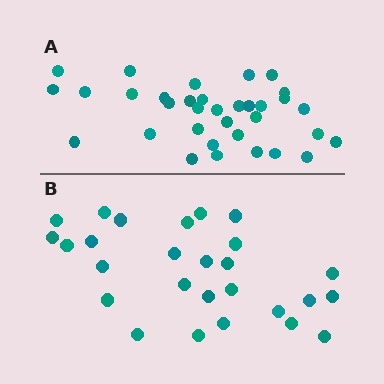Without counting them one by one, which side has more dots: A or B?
Region A (the top region) has more dots.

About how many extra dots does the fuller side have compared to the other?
Region A has roughly 8 or so more dots than region B.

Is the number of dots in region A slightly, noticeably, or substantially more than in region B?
Region A has noticeably more, but not dramatically so. The ratio is roughly 1.3 to 1.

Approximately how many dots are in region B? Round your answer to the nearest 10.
About 30 dots. (The exact count is 27, which rounds to 30.)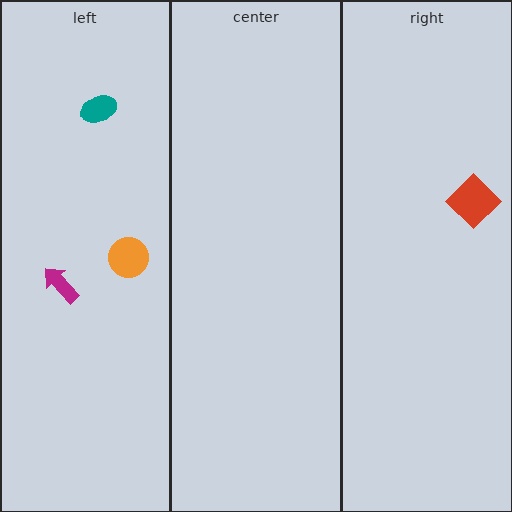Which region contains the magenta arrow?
The left region.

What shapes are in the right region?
The red diamond.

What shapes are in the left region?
The magenta arrow, the orange circle, the teal ellipse.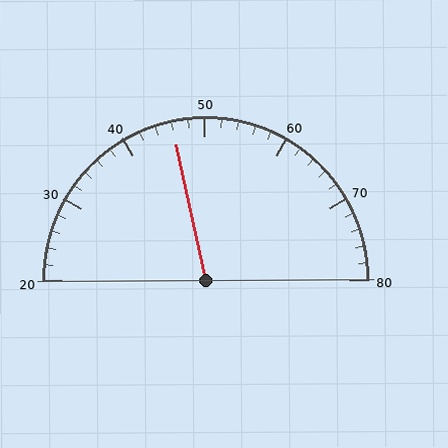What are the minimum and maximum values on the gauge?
The gauge ranges from 20 to 80.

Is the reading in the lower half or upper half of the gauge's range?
The reading is in the lower half of the range (20 to 80).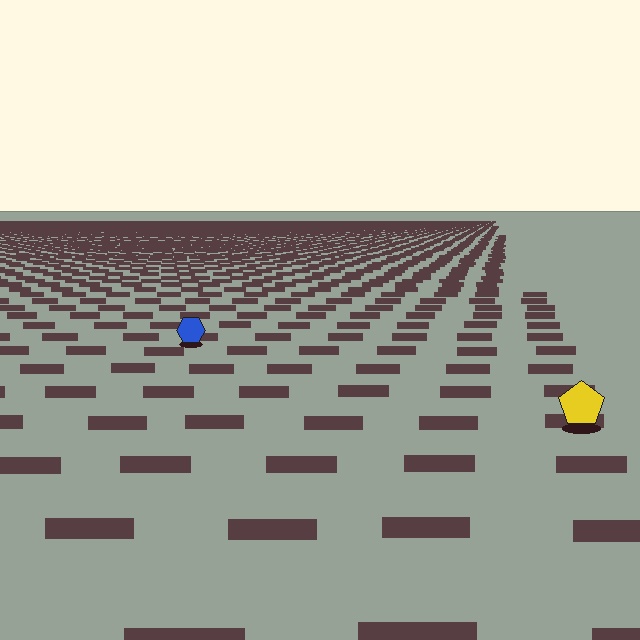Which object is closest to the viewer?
The yellow pentagon is closest. The texture marks near it are larger and more spread out.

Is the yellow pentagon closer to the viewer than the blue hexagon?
Yes. The yellow pentagon is closer — you can tell from the texture gradient: the ground texture is coarser near it.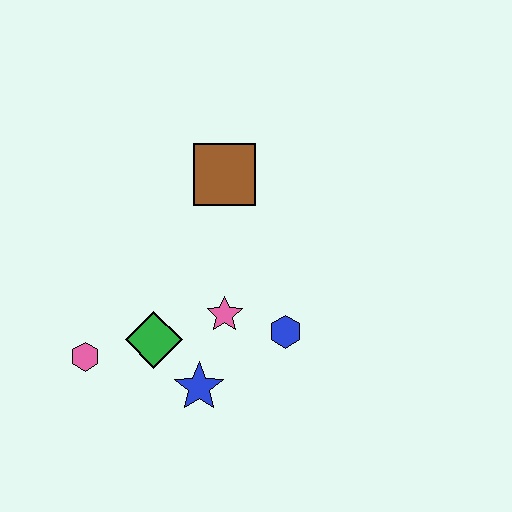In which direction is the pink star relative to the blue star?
The pink star is above the blue star.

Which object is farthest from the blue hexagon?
The pink hexagon is farthest from the blue hexagon.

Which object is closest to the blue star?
The green diamond is closest to the blue star.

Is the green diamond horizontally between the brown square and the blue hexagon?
No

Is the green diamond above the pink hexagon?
Yes